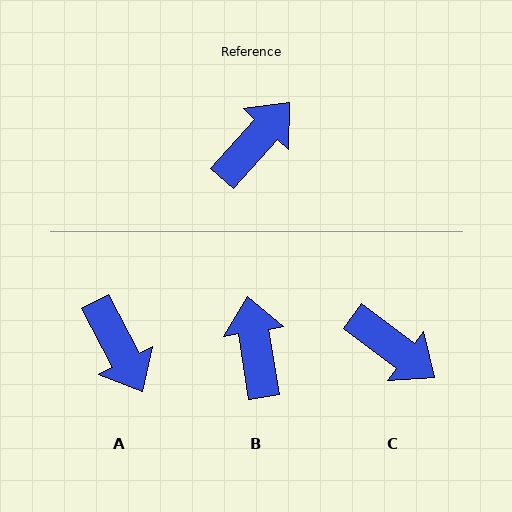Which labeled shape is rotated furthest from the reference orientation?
A, about 111 degrees away.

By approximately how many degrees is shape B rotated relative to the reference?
Approximately 51 degrees counter-clockwise.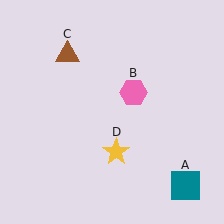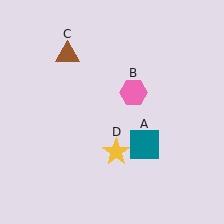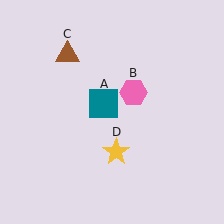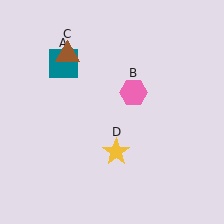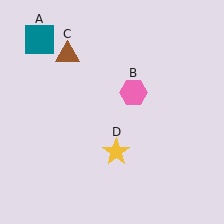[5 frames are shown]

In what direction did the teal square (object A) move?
The teal square (object A) moved up and to the left.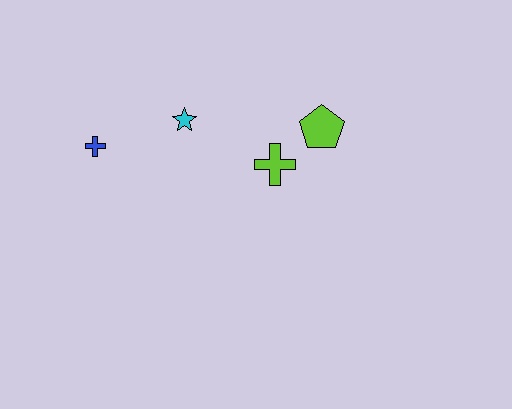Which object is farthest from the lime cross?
The blue cross is farthest from the lime cross.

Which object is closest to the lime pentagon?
The lime cross is closest to the lime pentagon.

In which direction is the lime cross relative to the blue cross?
The lime cross is to the right of the blue cross.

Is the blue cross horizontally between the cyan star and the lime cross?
No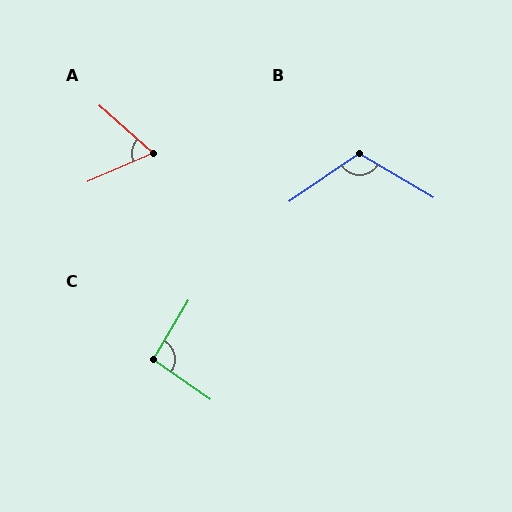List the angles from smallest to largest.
A (65°), C (94°), B (115°).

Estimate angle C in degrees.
Approximately 94 degrees.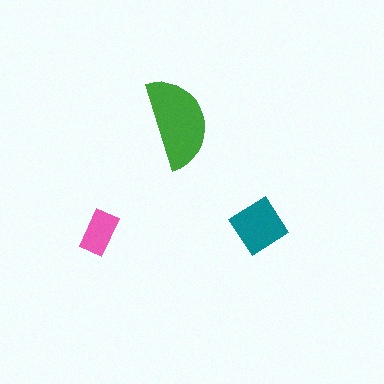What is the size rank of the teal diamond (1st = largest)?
2nd.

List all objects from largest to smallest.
The green semicircle, the teal diamond, the pink rectangle.